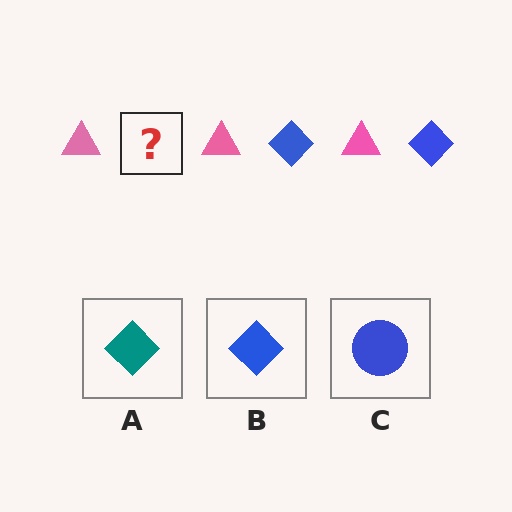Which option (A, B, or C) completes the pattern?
B.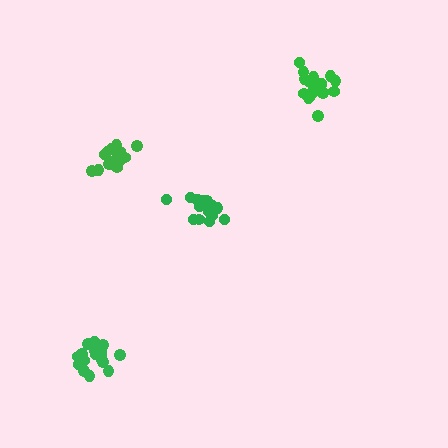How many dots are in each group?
Group 1: 19 dots, Group 2: 18 dots, Group 3: 16 dots, Group 4: 16 dots (69 total).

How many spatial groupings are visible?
There are 4 spatial groupings.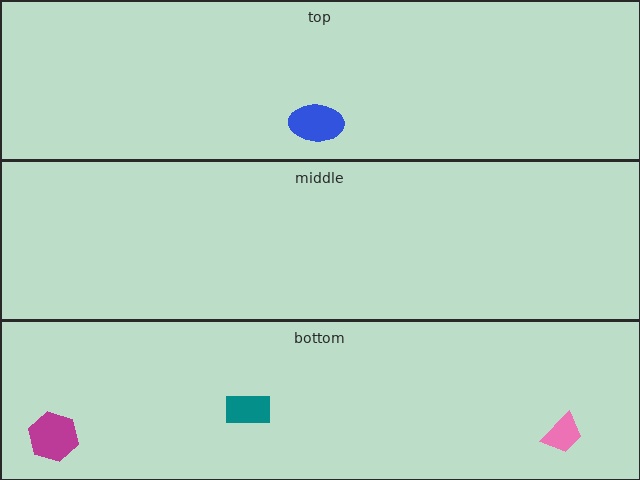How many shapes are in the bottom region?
3.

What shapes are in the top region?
The blue ellipse.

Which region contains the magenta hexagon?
The bottom region.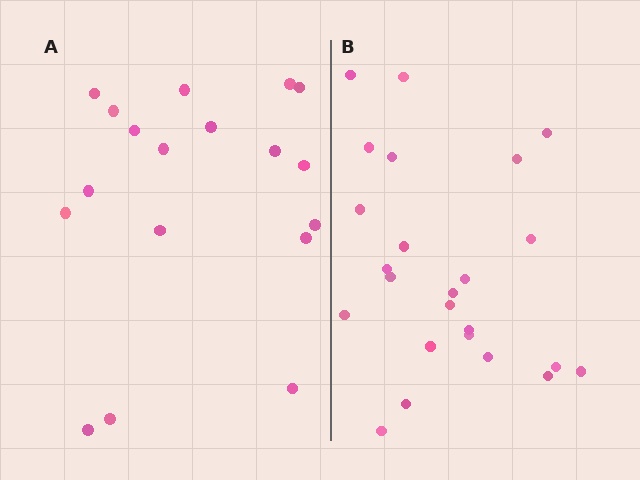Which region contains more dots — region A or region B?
Region B (the right region) has more dots.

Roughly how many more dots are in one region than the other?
Region B has about 6 more dots than region A.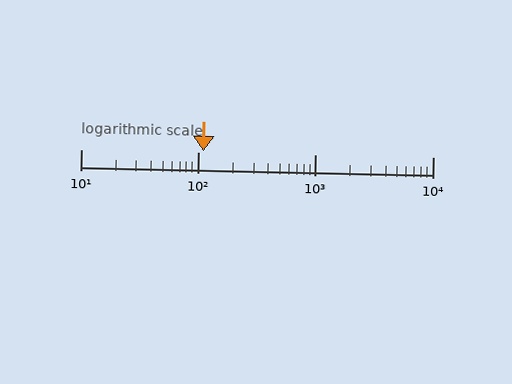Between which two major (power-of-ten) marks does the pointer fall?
The pointer is between 100 and 1000.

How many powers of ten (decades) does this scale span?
The scale spans 3 decades, from 10 to 10000.